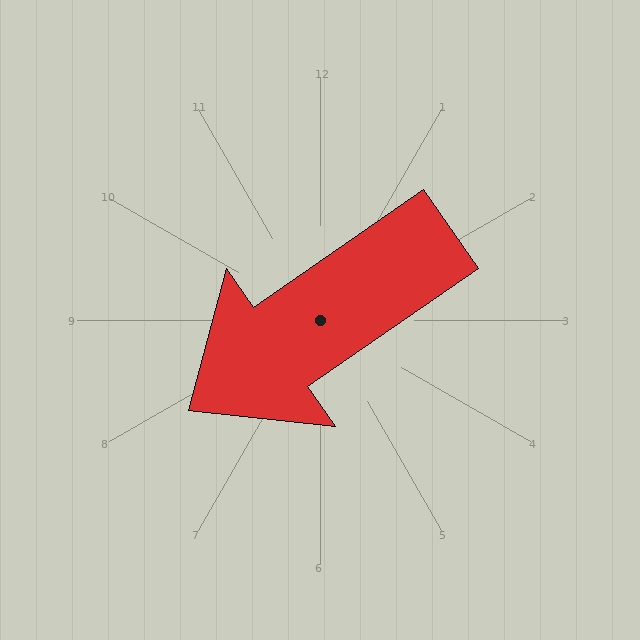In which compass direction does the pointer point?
Southwest.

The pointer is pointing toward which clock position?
Roughly 8 o'clock.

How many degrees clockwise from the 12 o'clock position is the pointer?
Approximately 235 degrees.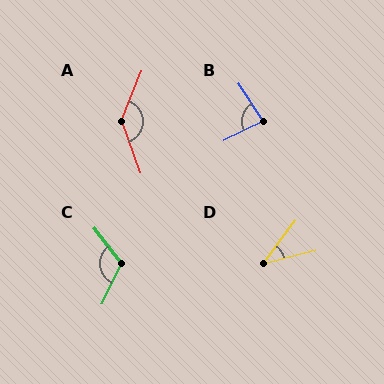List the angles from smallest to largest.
D (38°), B (83°), C (116°), A (138°).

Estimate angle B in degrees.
Approximately 83 degrees.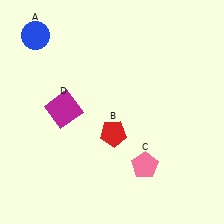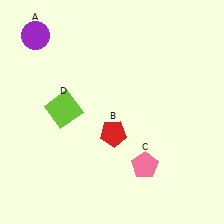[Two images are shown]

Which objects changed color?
A changed from blue to purple. D changed from magenta to lime.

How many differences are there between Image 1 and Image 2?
There are 2 differences between the two images.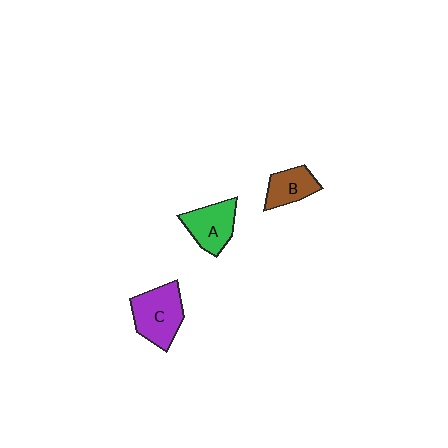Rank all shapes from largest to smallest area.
From largest to smallest: C (purple), A (green), B (brown).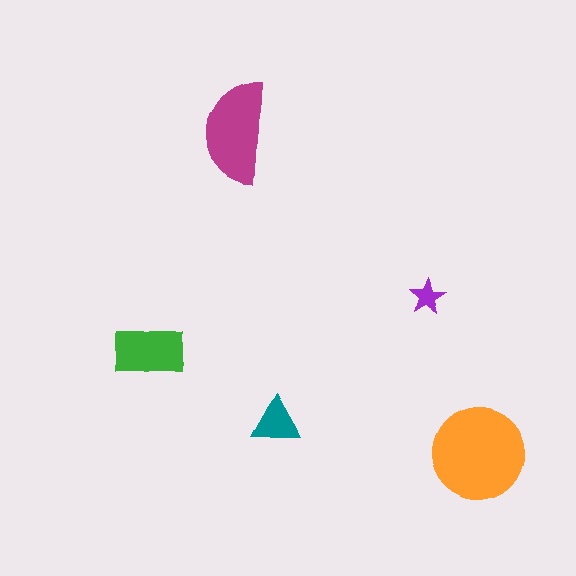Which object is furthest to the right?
The orange circle is rightmost.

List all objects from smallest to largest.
The purple star, the teal triangle, the green rectangle, the magenta semicircle, the orange circle.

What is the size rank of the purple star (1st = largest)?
5th.